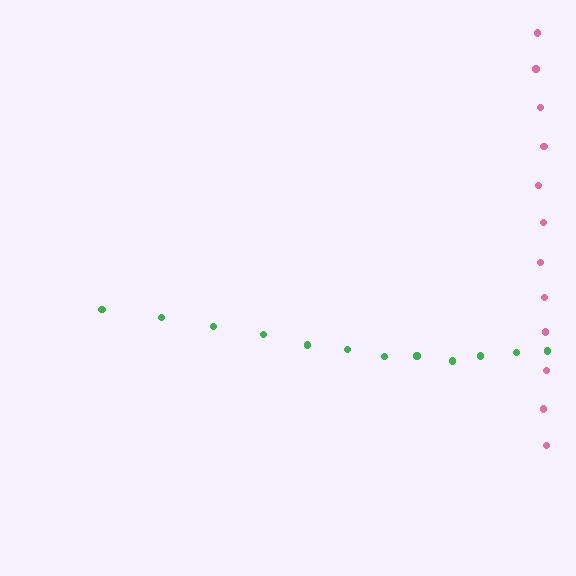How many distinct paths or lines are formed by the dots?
There are 2 distinct paths.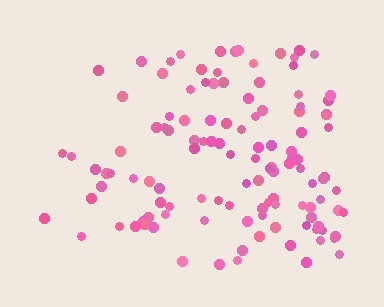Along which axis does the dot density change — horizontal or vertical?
Horizontal.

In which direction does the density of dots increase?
From left to right, with the right side densest.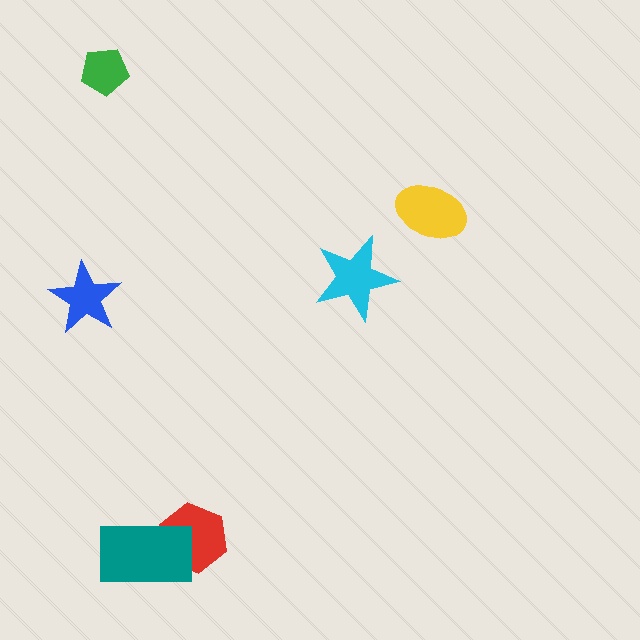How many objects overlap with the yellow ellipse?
0 objects overlap with the yellow ellipse.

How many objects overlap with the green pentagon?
0 objects overlap with the green pentagon.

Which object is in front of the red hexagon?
The teal rectangle is in front of the red hexagon.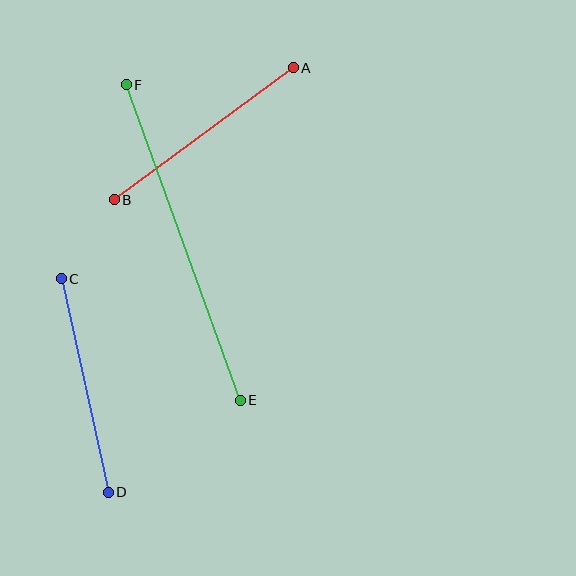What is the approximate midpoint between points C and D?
The midpoint is at approximately (85, 386) pixels.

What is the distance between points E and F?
The distance is approximately 335 pixels.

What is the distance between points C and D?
The distance is approximately 219 pixels.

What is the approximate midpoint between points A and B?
The midpoint is at approximately (204, 134) pixels.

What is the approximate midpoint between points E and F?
The midpoint is at approximately (183, 242) pixels.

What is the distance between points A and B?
The distance is approximately 223 pixels.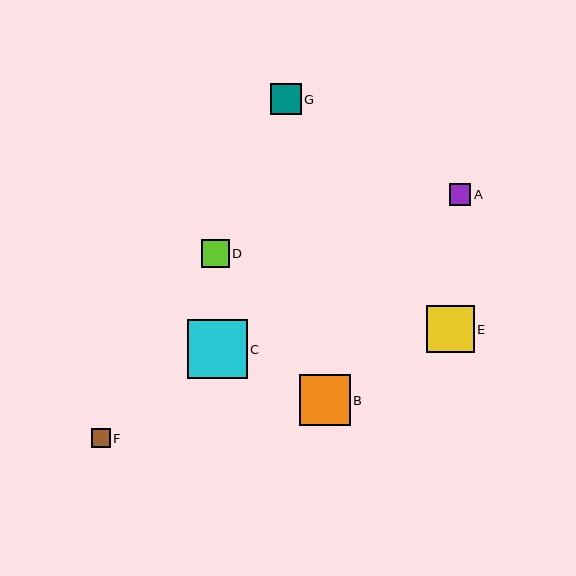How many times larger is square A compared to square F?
Square A is approximately 1.1 times the size of square F.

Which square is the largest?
Square C is the largest with a size of approximately 59 pixels.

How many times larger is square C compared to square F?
Square C is approximately 3.1 times the size of square F.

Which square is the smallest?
Square F is the smallest with a size of approximately 19 pixels.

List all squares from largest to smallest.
From largest to smallest: C, B, E, G, D, A, F.